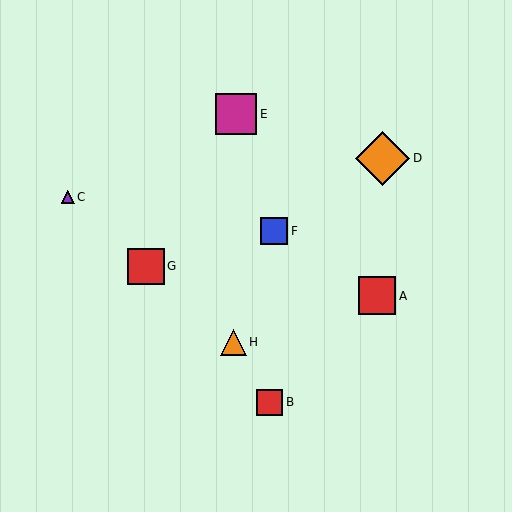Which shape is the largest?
The orange diamond (labeled D) is the largest.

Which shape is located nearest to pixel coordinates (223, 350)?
The orange triangle (labeled H) at (233, 342) is nearest to that location.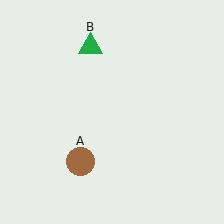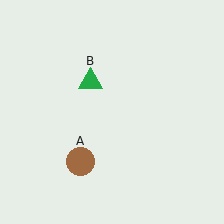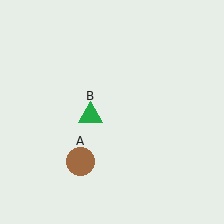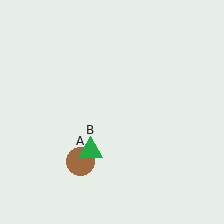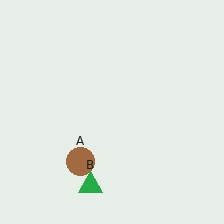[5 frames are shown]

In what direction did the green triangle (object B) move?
The green triangle (object B) moved down.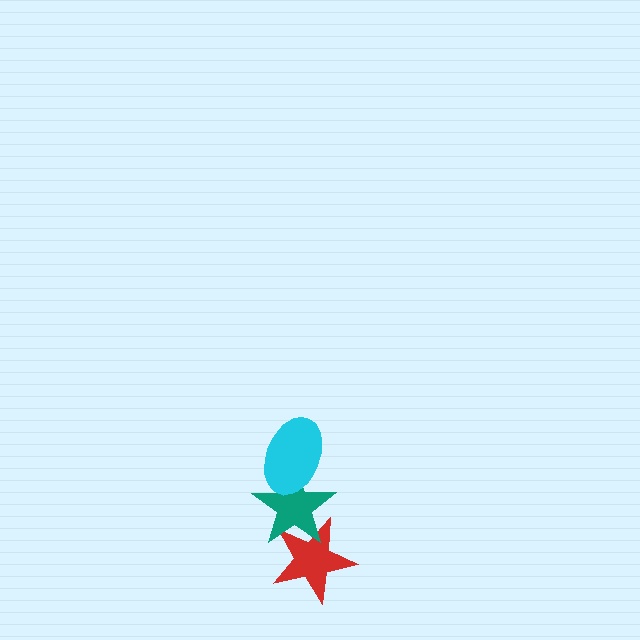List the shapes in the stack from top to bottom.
From top to bottom: the cyan ellipse, the teal star, the red star.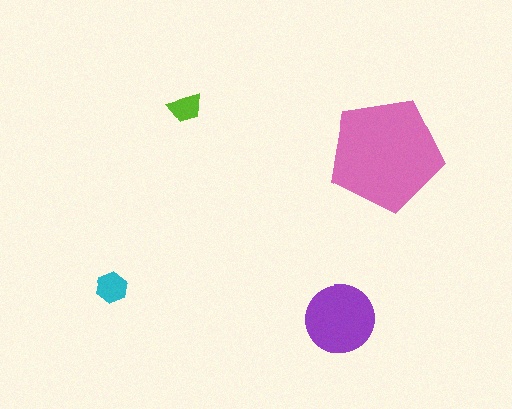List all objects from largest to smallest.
The pink pentagon, the purple circle, the cyan hexagon, the lime trapezoid.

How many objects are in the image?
There are 4 objects in the image.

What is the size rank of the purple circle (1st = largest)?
2nd.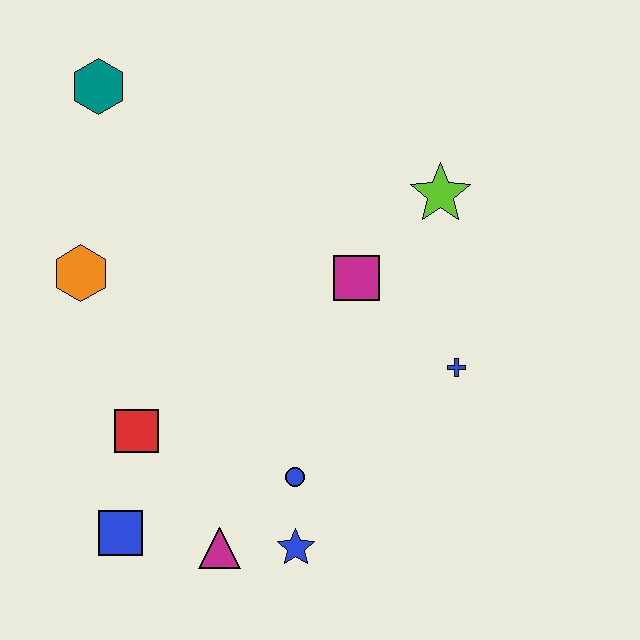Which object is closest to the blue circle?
The blue star is closest to the blue circle.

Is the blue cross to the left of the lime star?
No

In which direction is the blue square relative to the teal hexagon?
The blue square is below the teal hexagon.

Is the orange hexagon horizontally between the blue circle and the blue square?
No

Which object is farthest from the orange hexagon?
The blue cross is farthest from the orange hexagon.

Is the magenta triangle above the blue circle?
No